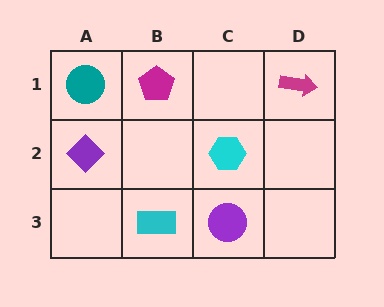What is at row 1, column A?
A teal circle.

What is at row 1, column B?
A magenta pentagon.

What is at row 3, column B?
A cyan rectangle.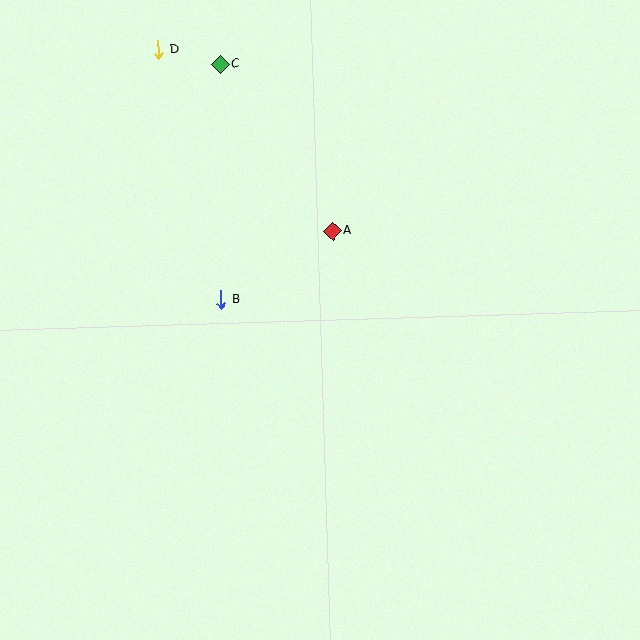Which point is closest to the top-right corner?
Point A is closest to the top-right corner.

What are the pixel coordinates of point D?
Point D is at (159, 50).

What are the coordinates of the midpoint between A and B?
The midpoint between A and B is at (277, 265).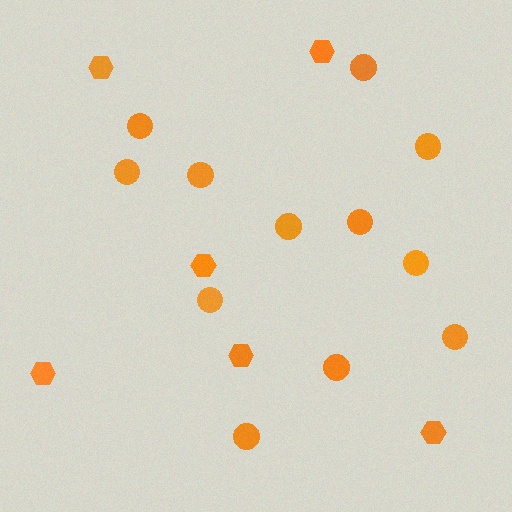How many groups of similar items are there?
There are 2 groups: one group of hexagons (6) and one group of circles (12).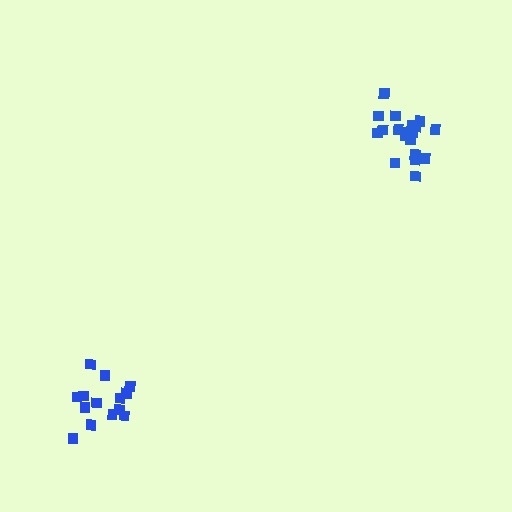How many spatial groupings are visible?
There are 2 spatial groupings.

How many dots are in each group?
Group 1: 14 dots, Group 2: 19 dots (33 total).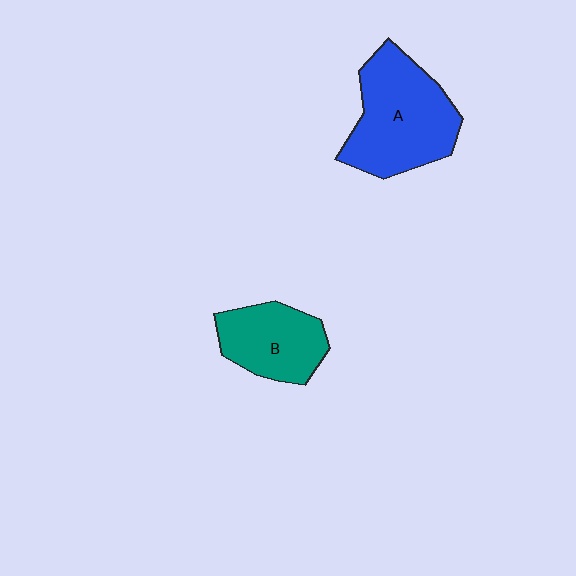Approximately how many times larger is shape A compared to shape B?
Approximately 1.5 times.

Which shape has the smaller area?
Shape B (teal).